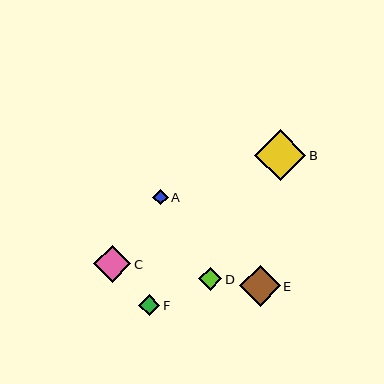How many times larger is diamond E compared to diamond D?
Diamond E is approximately 1.7 times the size of diamond D.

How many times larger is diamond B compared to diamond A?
Diamond B is approximately 3.3 times the size of diamond A.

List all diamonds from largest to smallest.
From largest to smallest: B, E, C, D, F, A.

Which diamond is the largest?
Diamond B is the largest with a size of approximately 51 pixels.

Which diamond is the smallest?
Diamond A is the smallest with a size of approximately 15 pixels.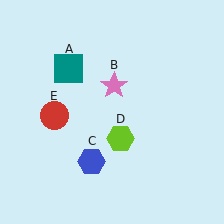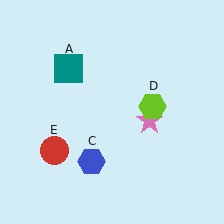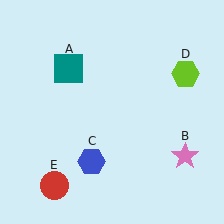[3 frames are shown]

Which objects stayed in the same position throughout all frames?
Teal square (object A) and blue hexagon (object C) remained stationary.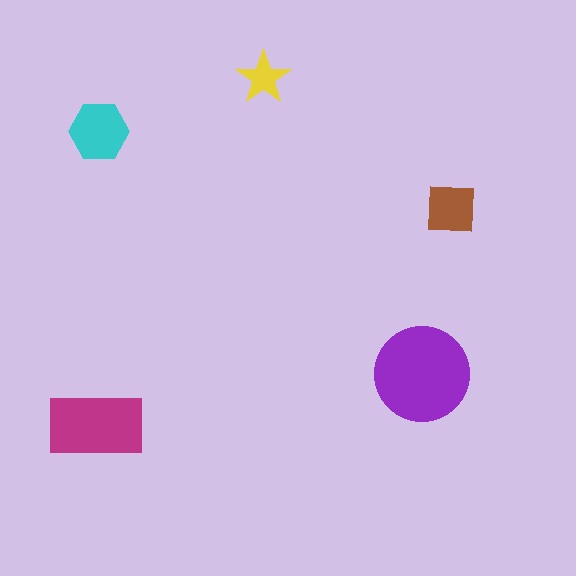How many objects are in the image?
There are 5 objects in the image.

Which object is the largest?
The purple circle.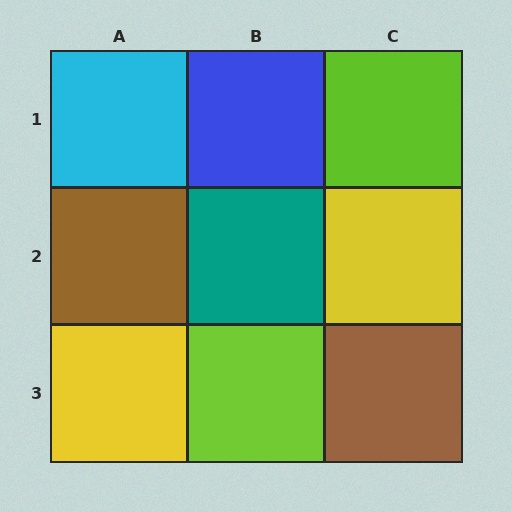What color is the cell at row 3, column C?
Brown.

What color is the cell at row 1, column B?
Blue.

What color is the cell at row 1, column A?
Cyan.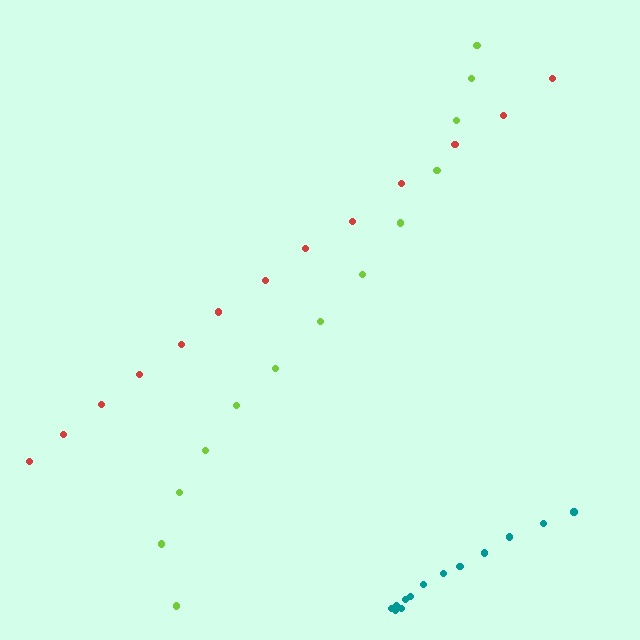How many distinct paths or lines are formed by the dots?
There are 3 distinct paths.